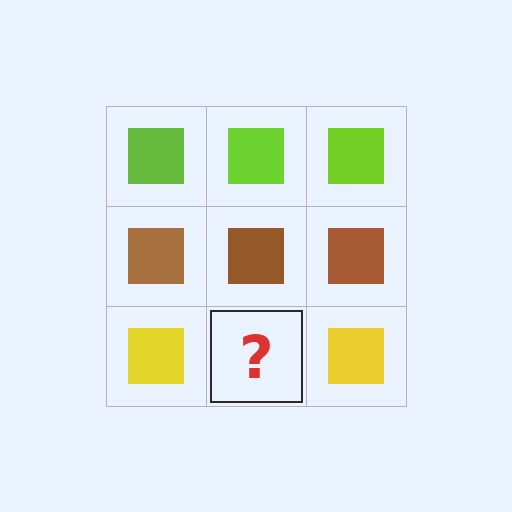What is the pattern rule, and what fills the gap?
The rule is that each row has a consistent color. The gap should be filled with a yellow square.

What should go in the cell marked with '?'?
The missing cell should contain a yellow square.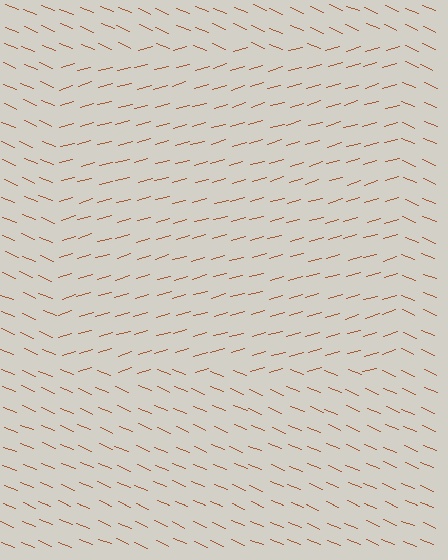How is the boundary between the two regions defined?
The boundary is defined purely by a change in line orientation (approximately 38 degrees difference). All lines are the same color and thickness.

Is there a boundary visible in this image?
Yes, there is a texture boundary formed by a change in line orientation.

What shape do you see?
I see a rectangle.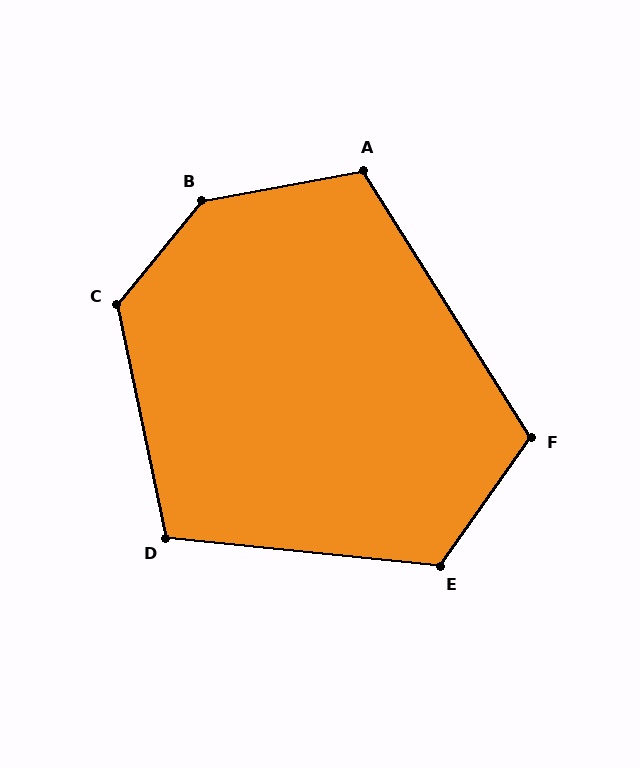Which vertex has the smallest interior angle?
D, at approximately 108 degrees.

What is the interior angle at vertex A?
Approximately 111 degrees (obtuse).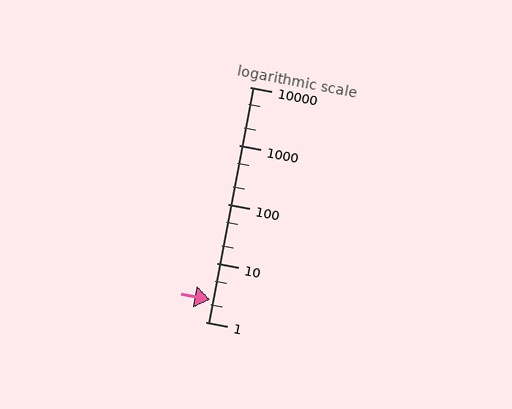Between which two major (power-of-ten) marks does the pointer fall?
The pointer is between 1 and 10.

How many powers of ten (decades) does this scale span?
The scale spans 4 decades, from 1 to 10000.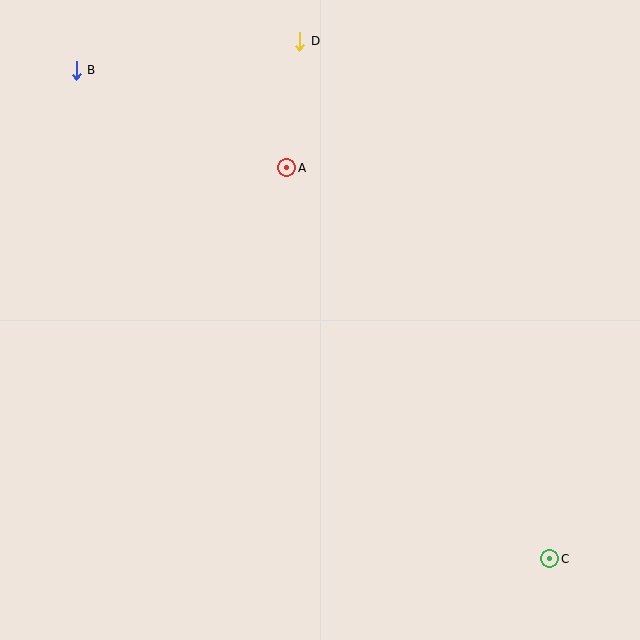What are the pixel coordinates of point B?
Point B is at (76, 70).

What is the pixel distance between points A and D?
The distance between A and D is 127 pixels.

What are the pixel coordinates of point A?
Point A is at (287, 168).